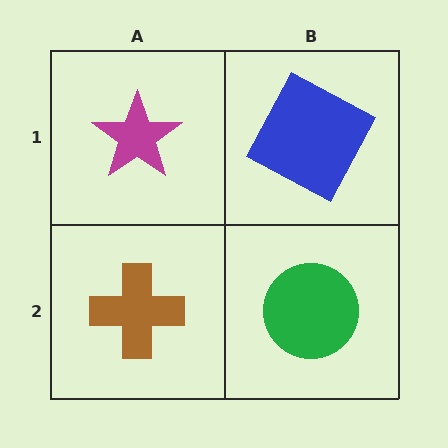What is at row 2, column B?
A green circle.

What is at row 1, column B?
A blue square.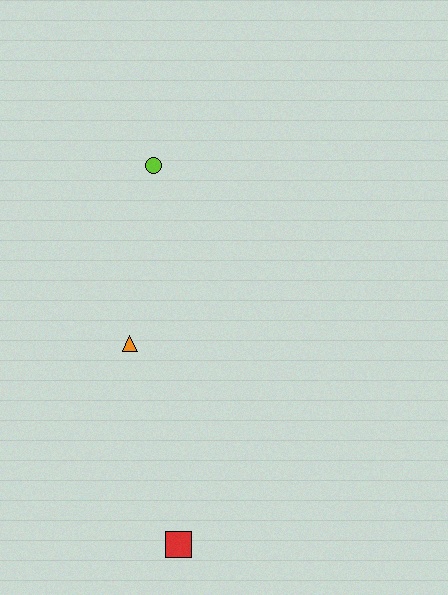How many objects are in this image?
There are 3 objects.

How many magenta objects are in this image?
There are no magenta objects.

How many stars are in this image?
There are no stars.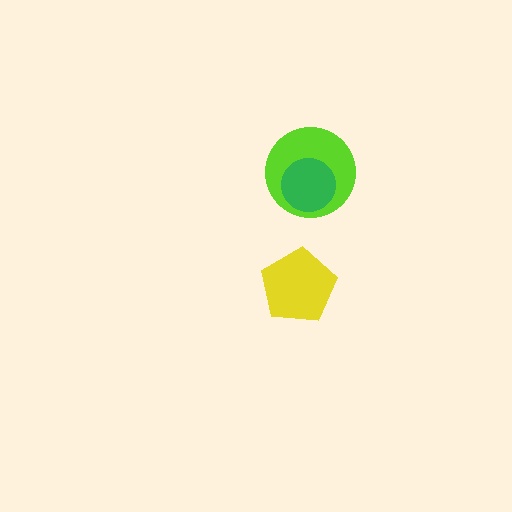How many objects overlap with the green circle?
1 object overlaps with the green circle.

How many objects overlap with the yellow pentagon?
0 objects overlap with the yellow pentagon.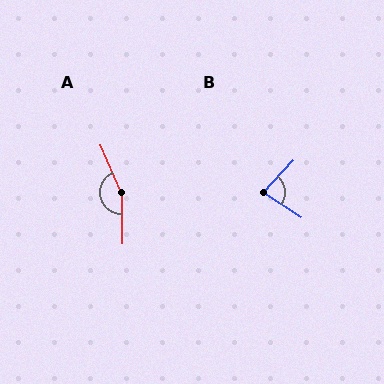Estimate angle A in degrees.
Approximately 158 degrees.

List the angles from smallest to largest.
B (80°), A (158°).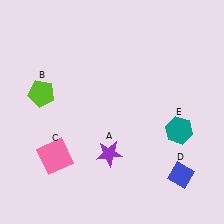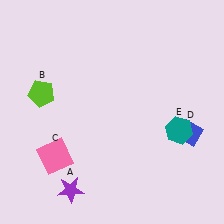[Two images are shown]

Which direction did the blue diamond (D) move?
The blue diamond (D) moved up.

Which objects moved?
The objects that moved are: the purple star (A), the blue diamond (D).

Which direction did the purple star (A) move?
The purple star (A) moved left.